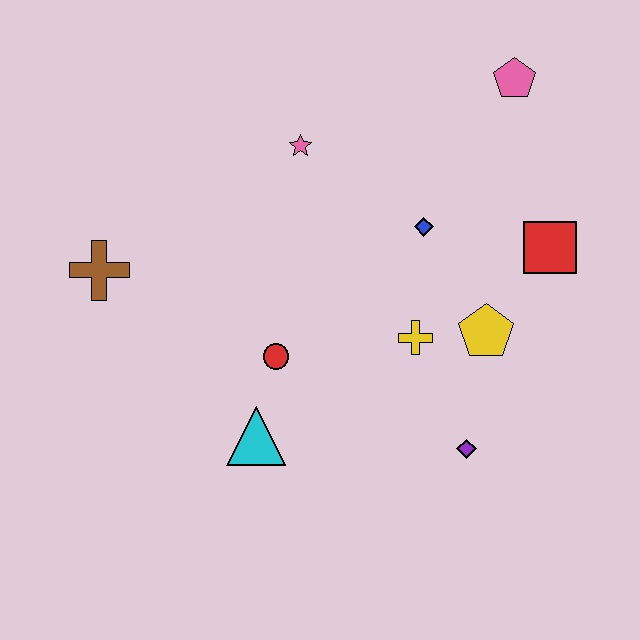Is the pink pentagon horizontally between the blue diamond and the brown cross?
No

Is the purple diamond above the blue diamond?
No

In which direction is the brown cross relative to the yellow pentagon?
The brown cross is to the left of the yellow pentagon.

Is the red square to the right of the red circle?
Yes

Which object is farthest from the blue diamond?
The brown cross is farthest from the blue diamond.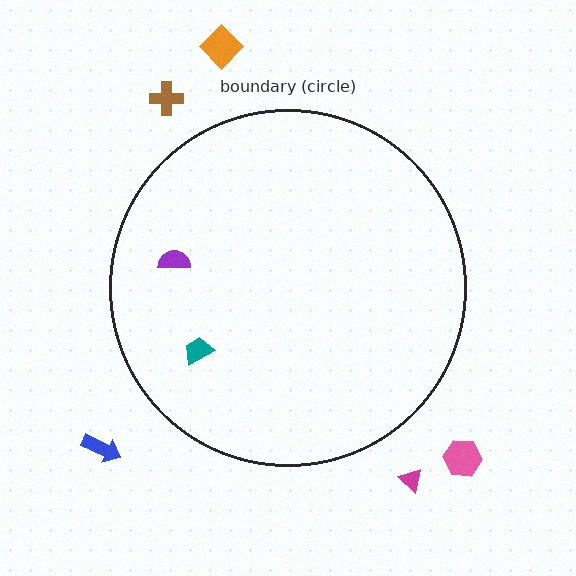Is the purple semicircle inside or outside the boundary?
Inside.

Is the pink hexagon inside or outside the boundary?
Outside.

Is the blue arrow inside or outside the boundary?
Outside.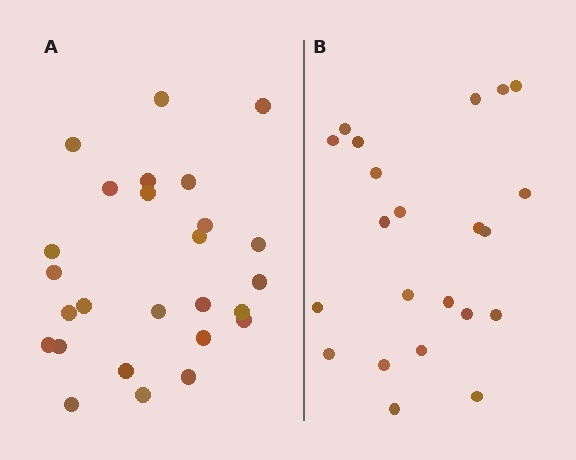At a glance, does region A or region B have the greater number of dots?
Region A (the left region) has more dots.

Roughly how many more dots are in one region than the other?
Region A has about 4 more dots than region B.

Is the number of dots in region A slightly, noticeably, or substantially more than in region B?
Region A has only slightly more — the two regions are fairly close. The ratio is roughly 1.2 to 1.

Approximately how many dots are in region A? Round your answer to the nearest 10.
About 30 dots. (The exact count is 26, which rounds to 30.)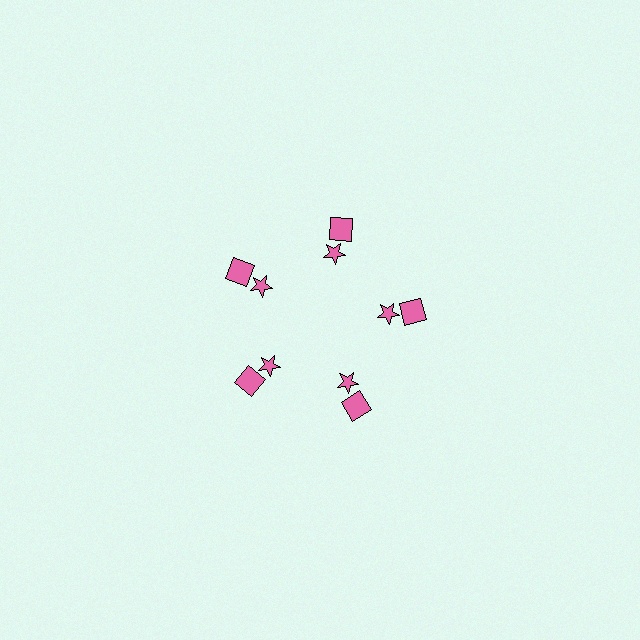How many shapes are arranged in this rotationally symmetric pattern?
There are 10 shapes, arranged in 5 groups of 2.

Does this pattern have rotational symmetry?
Yes, this pattern has 5-fold rotational symmetry. It looks the same after rotating 72 degrees around the center.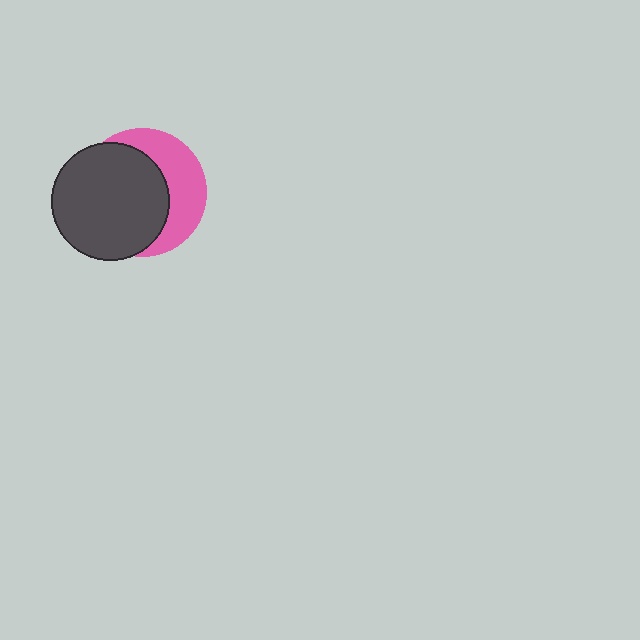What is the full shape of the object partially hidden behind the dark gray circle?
The partially hidden object is a pink circle.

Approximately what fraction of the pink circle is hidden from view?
Roughly 61% of the pink circle is hidden behind the dark gray circle.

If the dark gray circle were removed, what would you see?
You would see the complete pink circle.